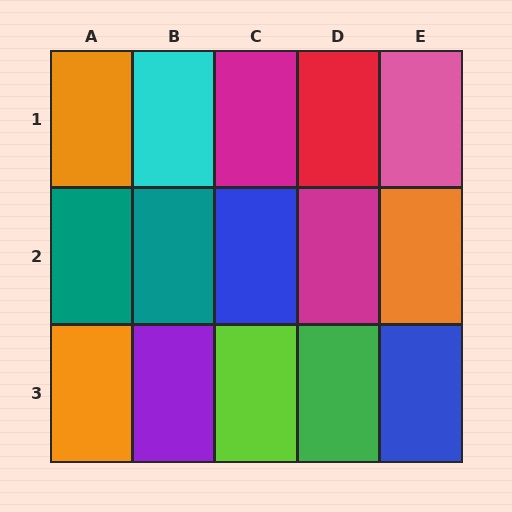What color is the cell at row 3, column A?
Orange.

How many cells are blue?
2 cells are blue.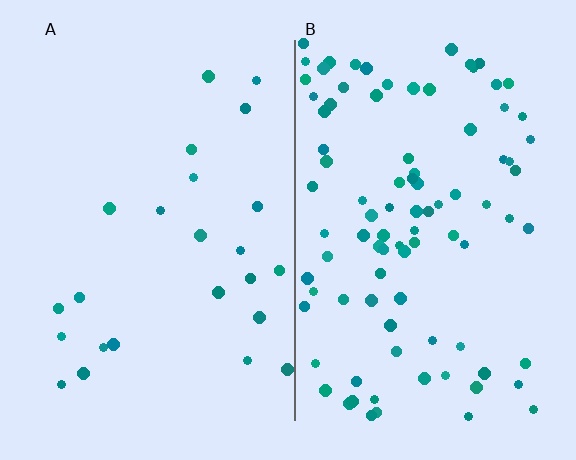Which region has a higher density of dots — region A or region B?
B (the right).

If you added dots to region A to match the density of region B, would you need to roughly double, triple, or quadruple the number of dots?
Approximately quadruple.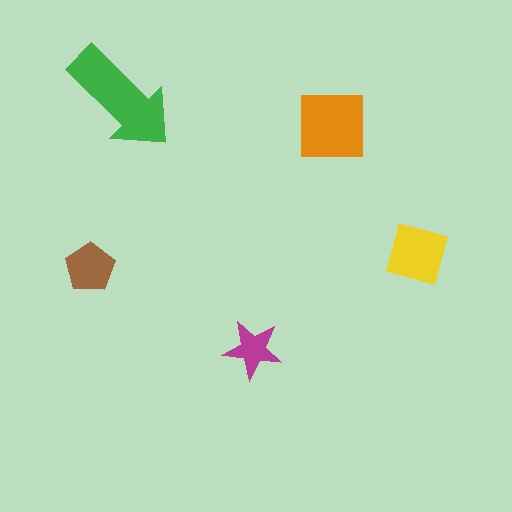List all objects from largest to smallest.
The green arrow, the orange square, the yellow diamond, the brown pentagon, the magenta star.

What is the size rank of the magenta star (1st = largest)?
5th.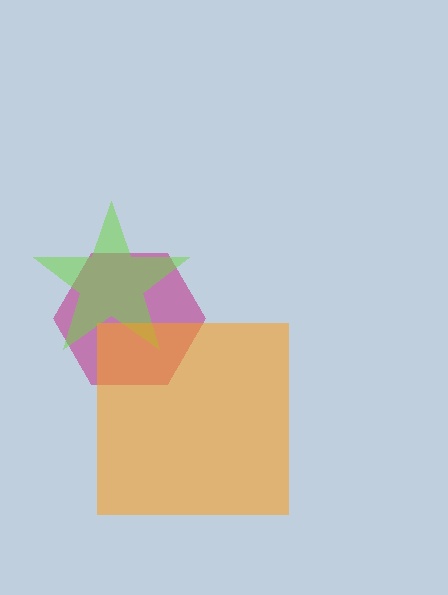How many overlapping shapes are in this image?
There are 3 overlapping shapes in the image.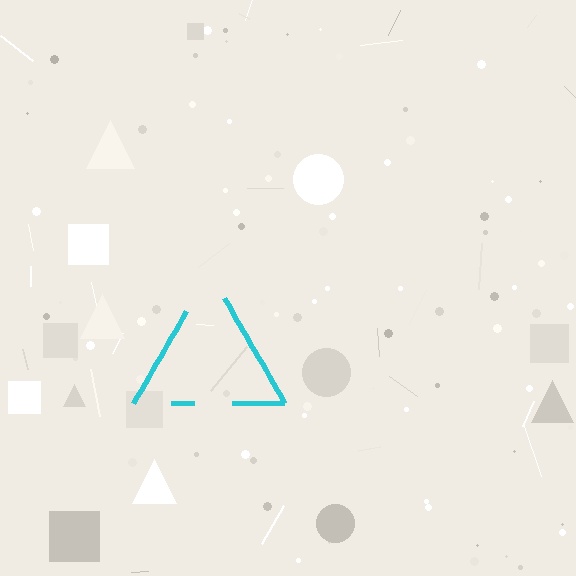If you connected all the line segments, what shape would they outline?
They would outline a triangle.